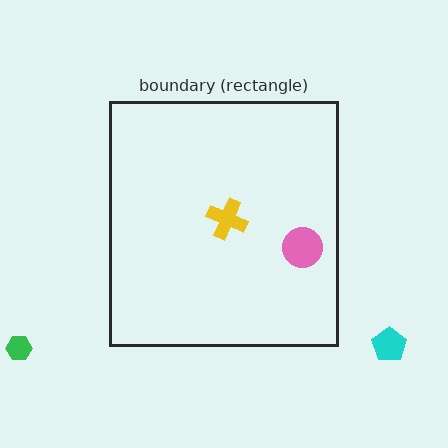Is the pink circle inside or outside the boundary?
Inside.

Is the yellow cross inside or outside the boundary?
Inside.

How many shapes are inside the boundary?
2 inside, 2 outside.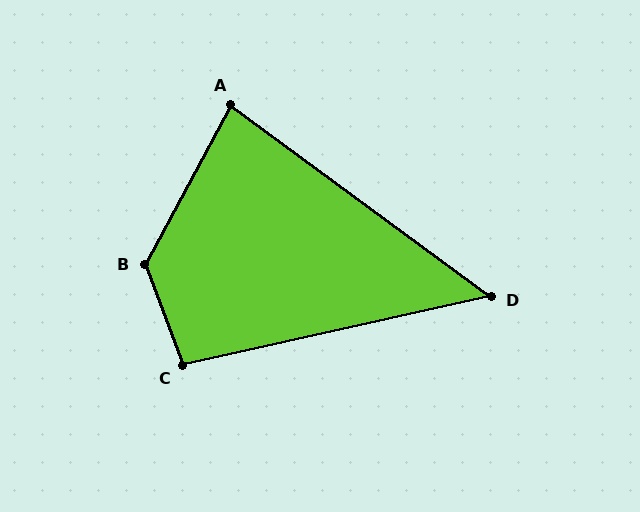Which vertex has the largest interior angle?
B, at approximately 131 degrees.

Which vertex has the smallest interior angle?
D, at approximately 49 degrees.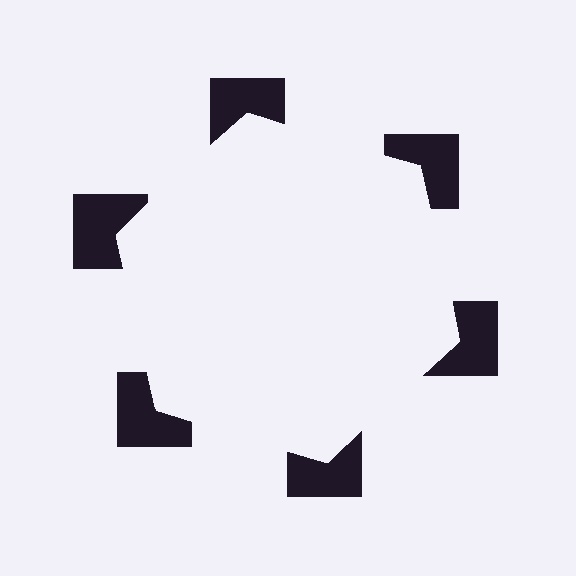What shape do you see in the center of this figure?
An illusory hexagon — its edges are inferred from the aligned wedge cuts in the notched squares, not physically drawn.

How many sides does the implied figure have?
6 sides.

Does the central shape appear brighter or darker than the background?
It typically appears slightly brighter than the background, even though no actual brightness change is drawn.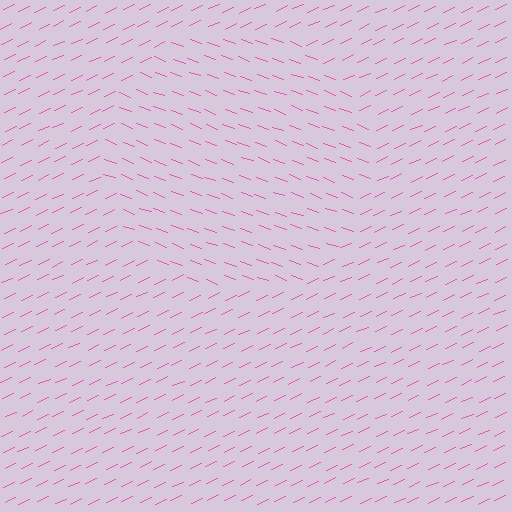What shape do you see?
I see a circle.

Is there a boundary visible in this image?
Yes, there is a texture boundary formed by a change in line orientation.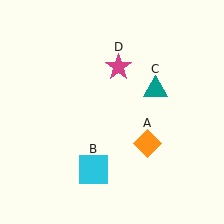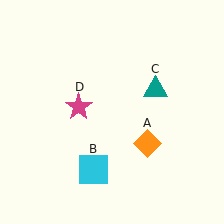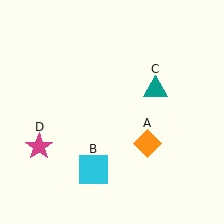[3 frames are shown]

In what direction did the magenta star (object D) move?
The magenta star (object D) moved down and to the left.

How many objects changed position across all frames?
1 object changed position: magenta star (object D).